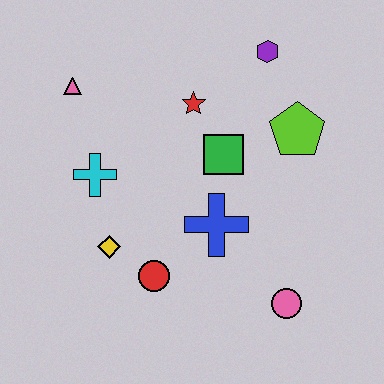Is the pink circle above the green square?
No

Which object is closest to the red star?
The green square is closest to the red star.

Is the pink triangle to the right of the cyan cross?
No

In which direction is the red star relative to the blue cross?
The red star is above the blue cross.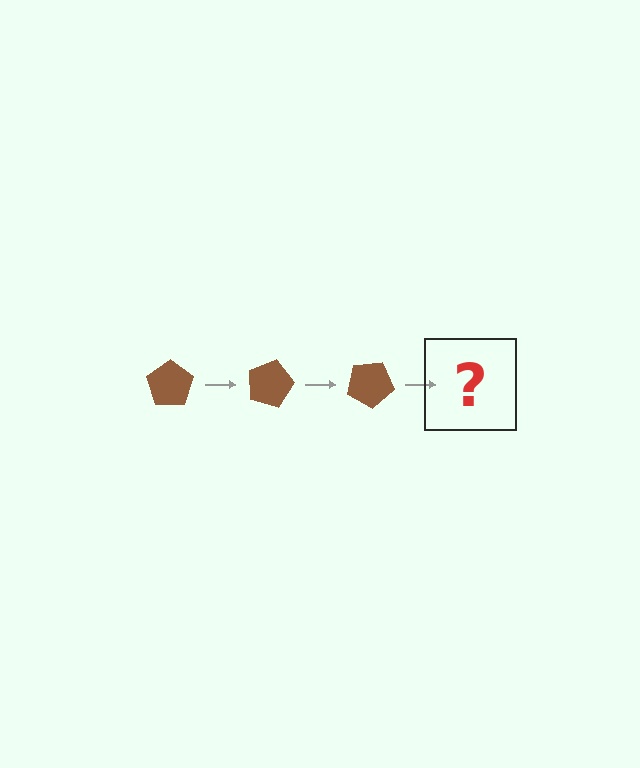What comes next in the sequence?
The next element should be a brown pentagon rotated 45 degrees.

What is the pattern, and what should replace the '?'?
The pattern is that the pentagon rotates 15 degrees each step. The '?' should be a brown pentagon rotated 45 degrees.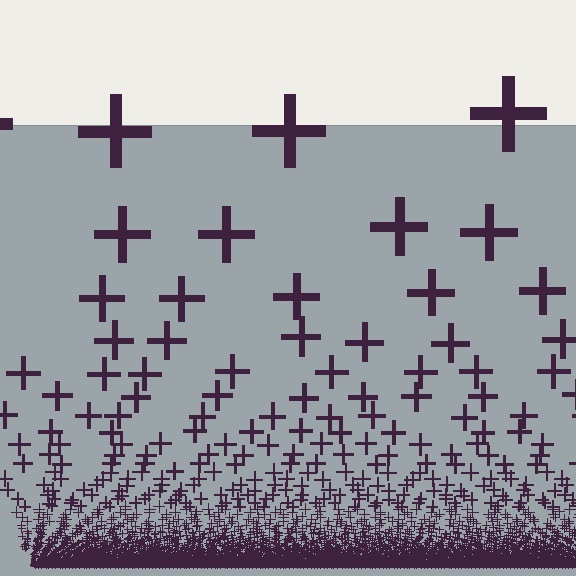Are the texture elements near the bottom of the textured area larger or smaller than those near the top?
Smaller. The gradient is inverted — elements near the bottom are smaller and denser.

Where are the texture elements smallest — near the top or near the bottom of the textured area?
Near the bottom.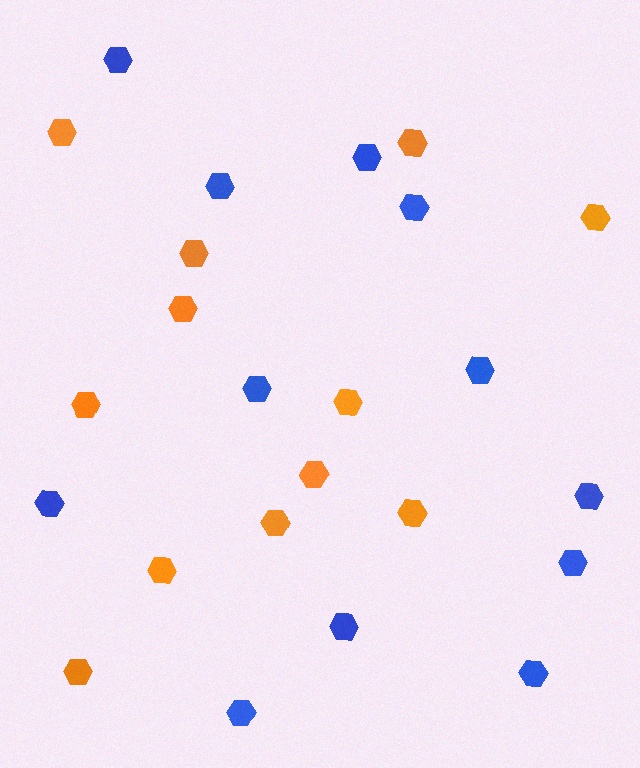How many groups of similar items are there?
There are 2 groups: one group of blue hexagons (12) and one group of orange hexagons (12).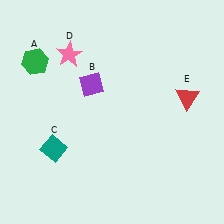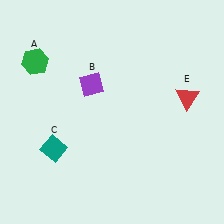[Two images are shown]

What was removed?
The pink star (D) was removed in Image 2.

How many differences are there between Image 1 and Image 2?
There is 1 difference between the two images.